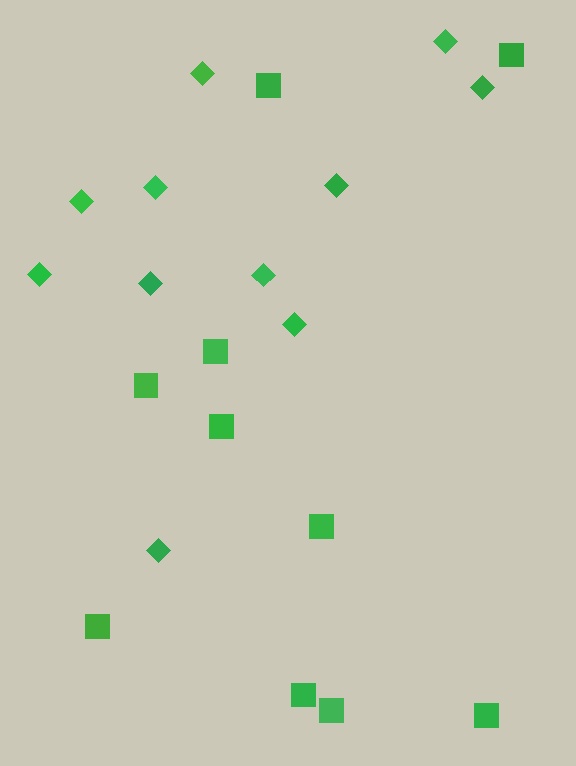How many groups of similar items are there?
There are 2 groups: one group of diamonds (11) and one group of squares (10).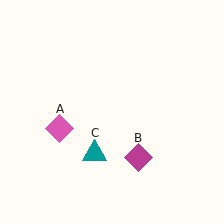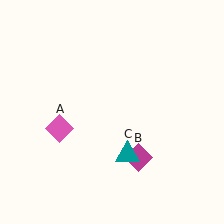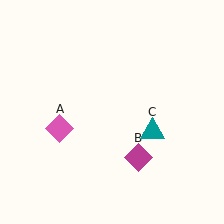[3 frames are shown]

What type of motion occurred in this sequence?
The teal triangle (object C) rotated counterclockwise around the center of the scene.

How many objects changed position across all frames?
1 object changed position: teal triangle (object C).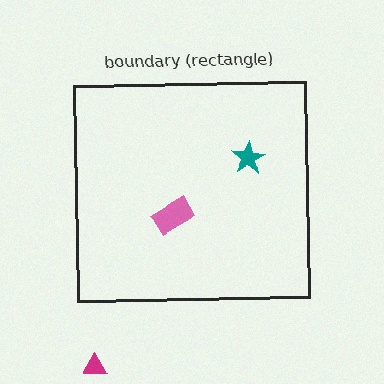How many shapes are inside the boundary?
2 inside, 1 outside.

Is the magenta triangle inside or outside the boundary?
Outside.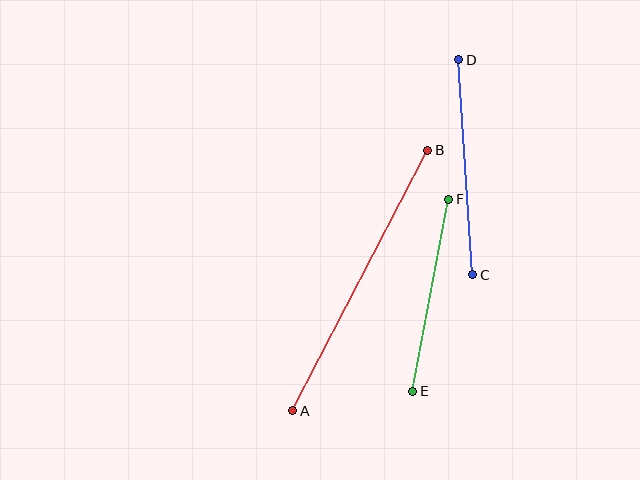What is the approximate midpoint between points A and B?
The midpoint is at approximately (360, 281) pixels.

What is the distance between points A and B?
The distance is approximately 294 pixels.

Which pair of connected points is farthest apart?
Points A and B are farthest apart.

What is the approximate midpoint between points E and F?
The midpoint is at approximately (431, 295) pixels.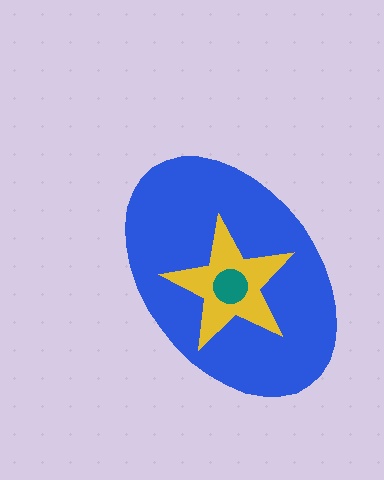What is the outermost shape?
The blue ellipse.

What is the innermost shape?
The teal circle.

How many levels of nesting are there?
3.